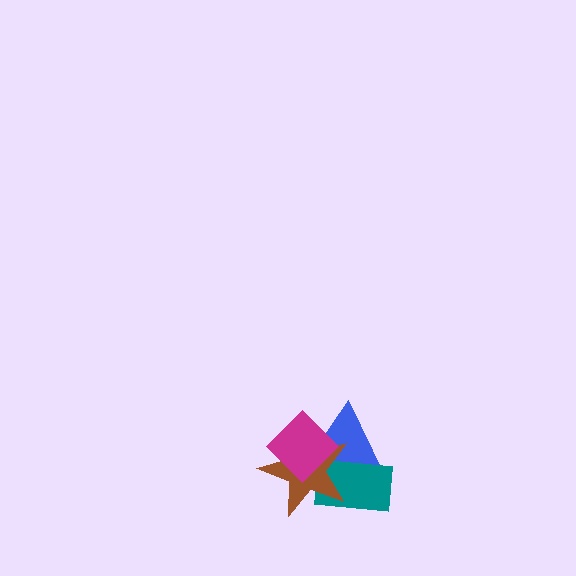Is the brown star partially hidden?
Yes, it is partially covered by another shape.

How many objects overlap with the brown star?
3 objects overlap with the brown star.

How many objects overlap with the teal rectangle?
3 objects overlap with the teal rectangle.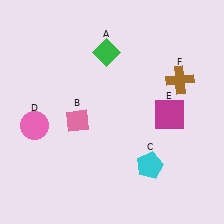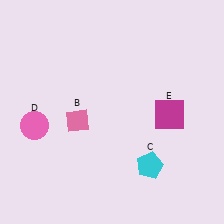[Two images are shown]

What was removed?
The green diamond (A), the brown cross (F) were removed in Image 2.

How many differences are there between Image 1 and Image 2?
There are 2 differences between the two images.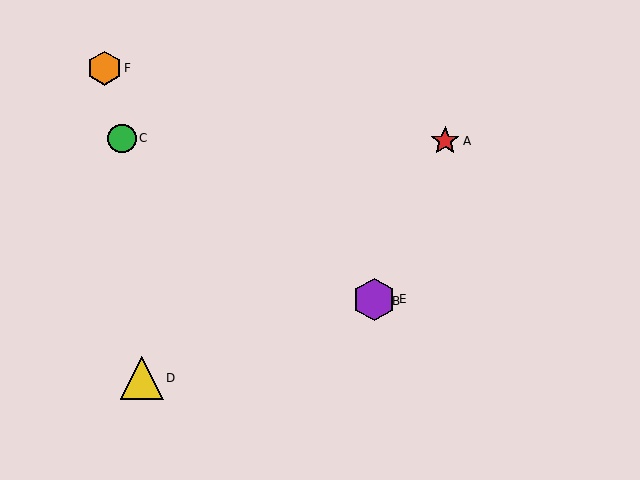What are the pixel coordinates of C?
Object C is at (122, 138).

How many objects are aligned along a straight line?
3 objects (B, C, E) are aligned along a straight line.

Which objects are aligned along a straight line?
Objects B, C, E are aligned along a straight line.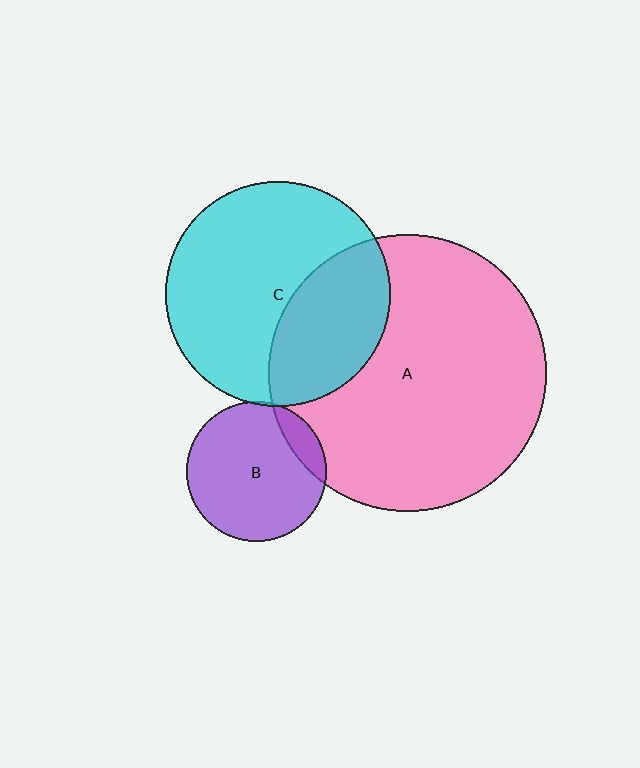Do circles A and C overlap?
Yes.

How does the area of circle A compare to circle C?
Approximately 1.5 times.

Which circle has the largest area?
Circle A (pink).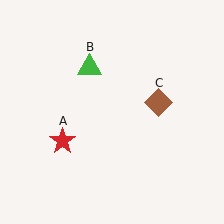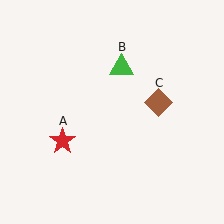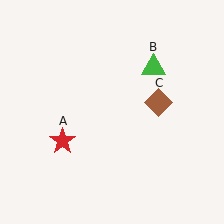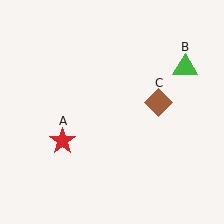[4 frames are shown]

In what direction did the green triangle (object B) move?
The green triangle (object B) moved right.